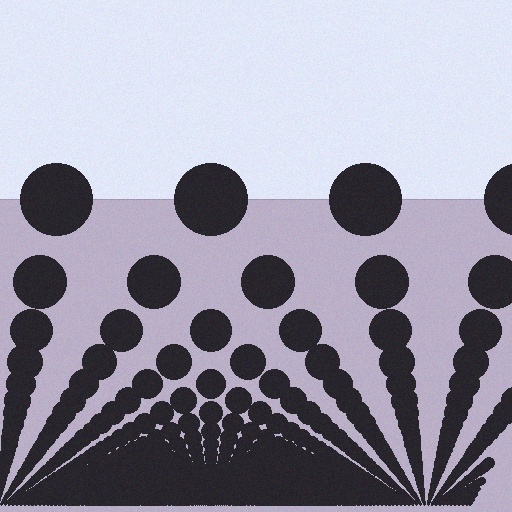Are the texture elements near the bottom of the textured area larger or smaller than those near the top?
Smaller. The gradient is inverted — elements near the bottom are smaller and denser.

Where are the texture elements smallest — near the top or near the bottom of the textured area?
Near the bottom.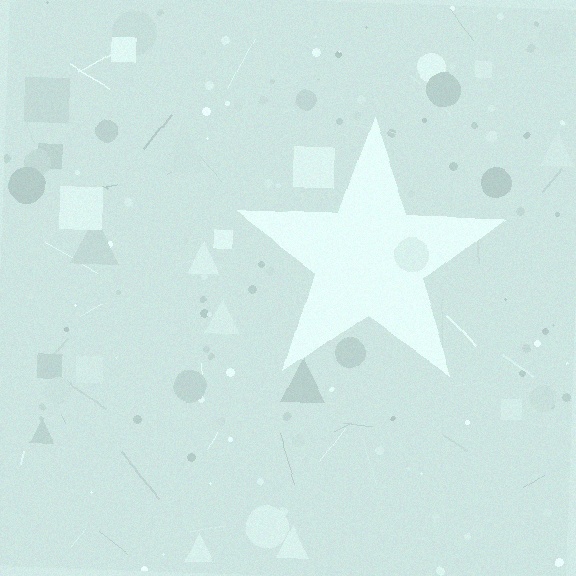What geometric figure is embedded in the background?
A star is embedded in the background.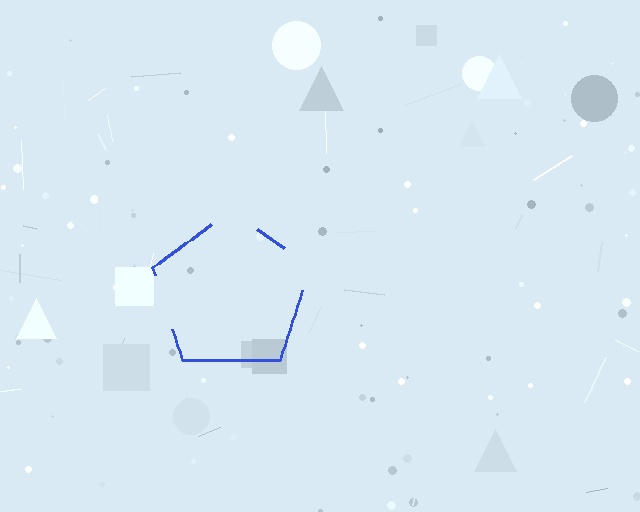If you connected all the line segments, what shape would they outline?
They would outline a pentagon.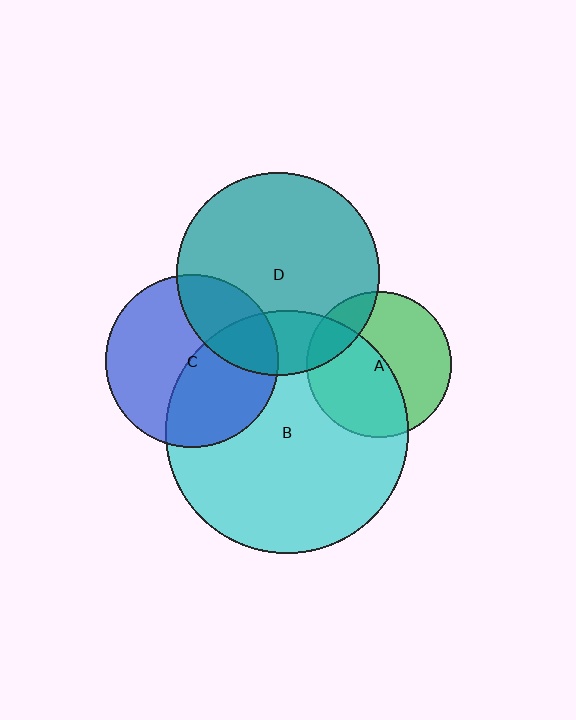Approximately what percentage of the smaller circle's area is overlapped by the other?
Approximately 15%.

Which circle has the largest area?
Circle B (cyan).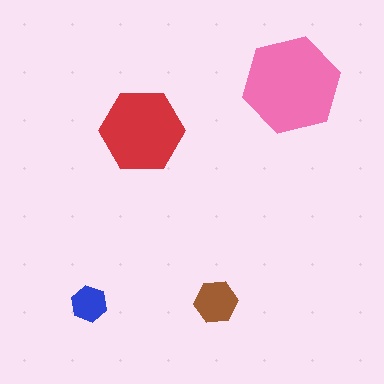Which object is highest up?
The pink hexagon is topmost.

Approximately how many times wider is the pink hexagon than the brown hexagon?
About 2.5 times wider.